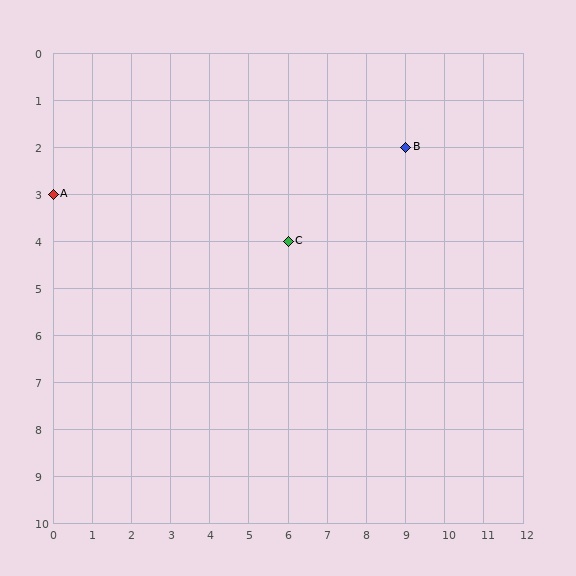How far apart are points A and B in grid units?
Points A and B are 9 columns and 1 row apart (about 9.1 grid units diagonally).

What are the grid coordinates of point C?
Point C is at grid coordinates (6, 4).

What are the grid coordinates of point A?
Point A is at grid coordinates (0, 3).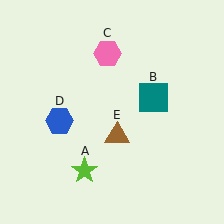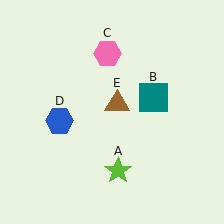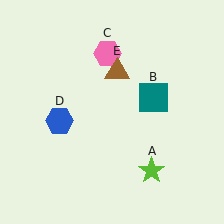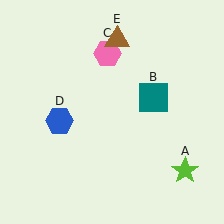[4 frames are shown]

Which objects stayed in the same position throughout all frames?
Teal square (object B) and pink hexagon (object C) and blue hexagon (object D) remained stationary.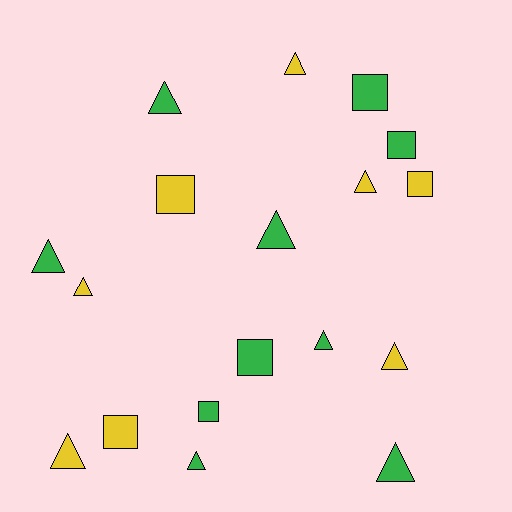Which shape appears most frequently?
Triangle, with 11 objects.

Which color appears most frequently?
Green, with 10 objects.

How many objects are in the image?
There are 18 objects.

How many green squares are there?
There are 4 green squares.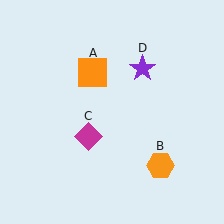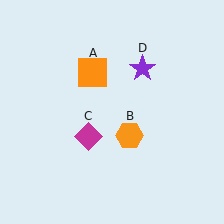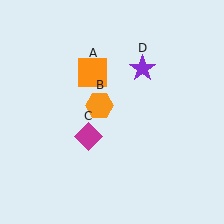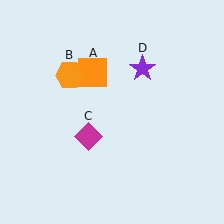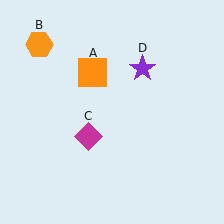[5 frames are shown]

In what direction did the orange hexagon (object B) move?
The orange hexagon (object B) moved up and to the left.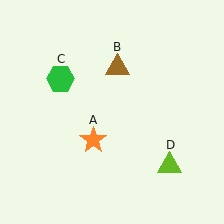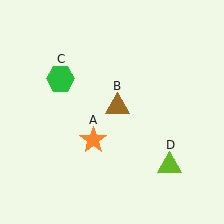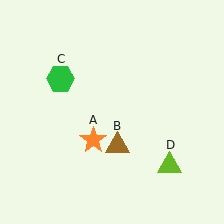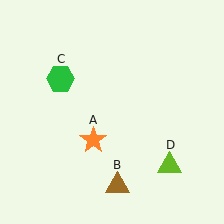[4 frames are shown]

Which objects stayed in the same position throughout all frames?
Orange star (object A) and green hexagon (object C) and lime triangle (object D) remained stationary.